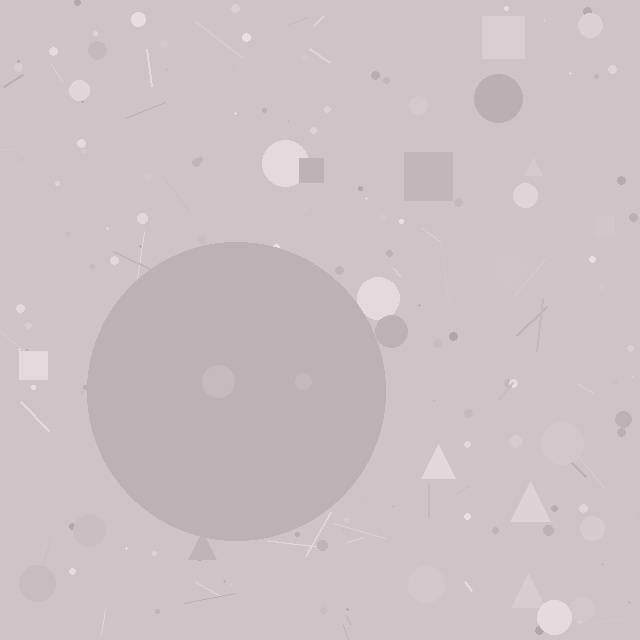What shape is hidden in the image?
A circle is hidden in the image.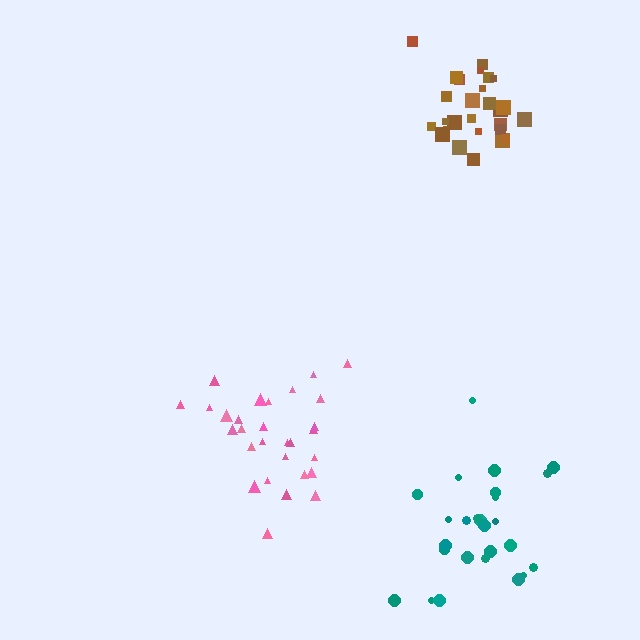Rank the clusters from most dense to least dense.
brown, pink, teal.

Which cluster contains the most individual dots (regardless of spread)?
Brown (29).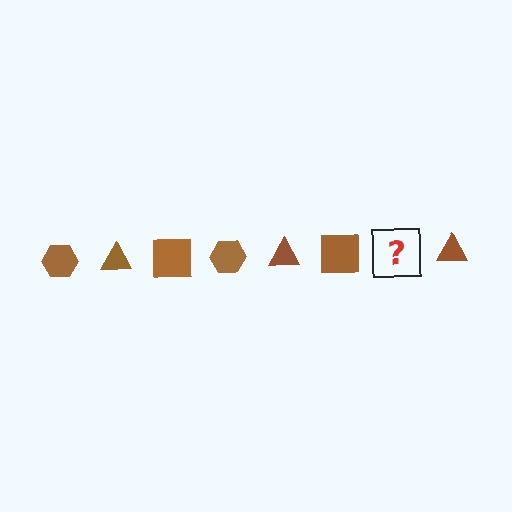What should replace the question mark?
The question mark should be replaced with a brown hexagon.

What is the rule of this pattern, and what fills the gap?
The rule is that the pattern cycles through hexagon, triangle, square shapes in brown. The gap should be filled with a brown hexagon.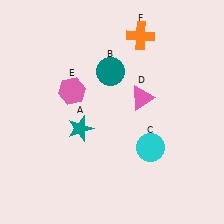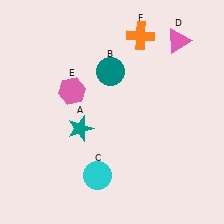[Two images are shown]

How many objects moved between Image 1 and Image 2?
2 objects moved between the two images.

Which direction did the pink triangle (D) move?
The pink triangle (D) moved up.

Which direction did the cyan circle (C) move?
The cyan circle (C) moved left.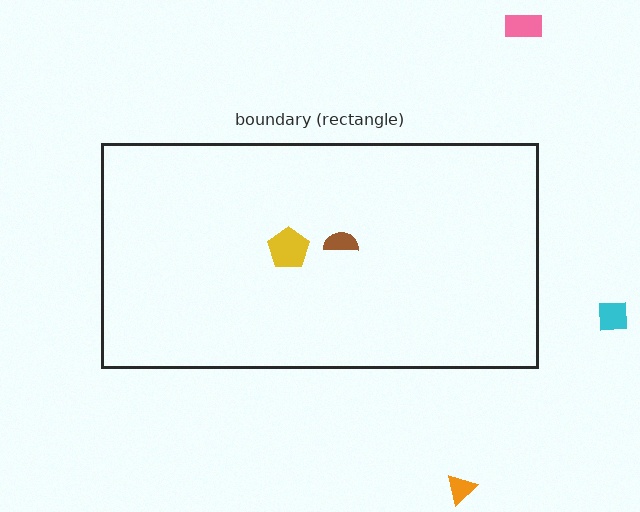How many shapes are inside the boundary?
2 inside, 3 outside.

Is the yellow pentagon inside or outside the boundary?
Inside.